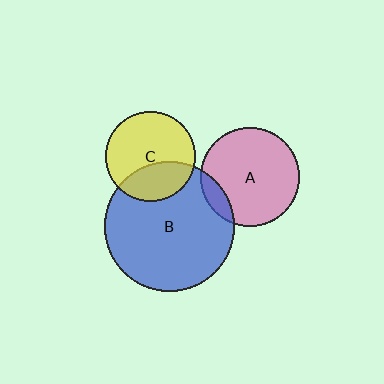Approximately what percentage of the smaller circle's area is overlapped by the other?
Approximately 35%.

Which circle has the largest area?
Circle B (blue).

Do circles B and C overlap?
Yes.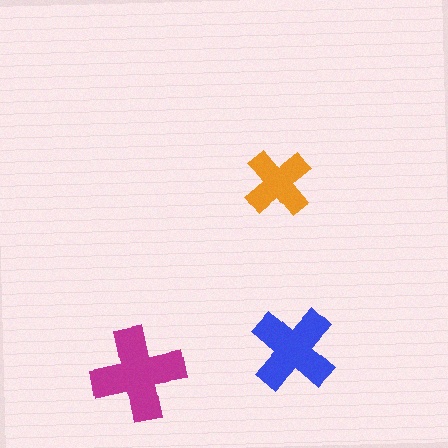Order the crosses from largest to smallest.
the magenta one, the blue one, the orange one.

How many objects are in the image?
There are 3 objects in the image.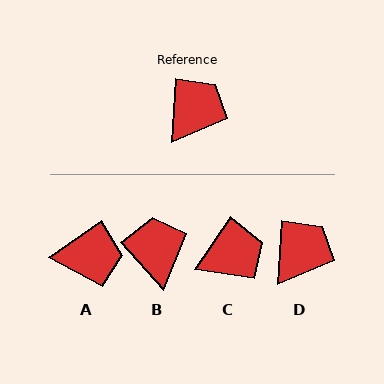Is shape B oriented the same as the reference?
No, it is off by about 46 degrees.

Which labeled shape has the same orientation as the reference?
D.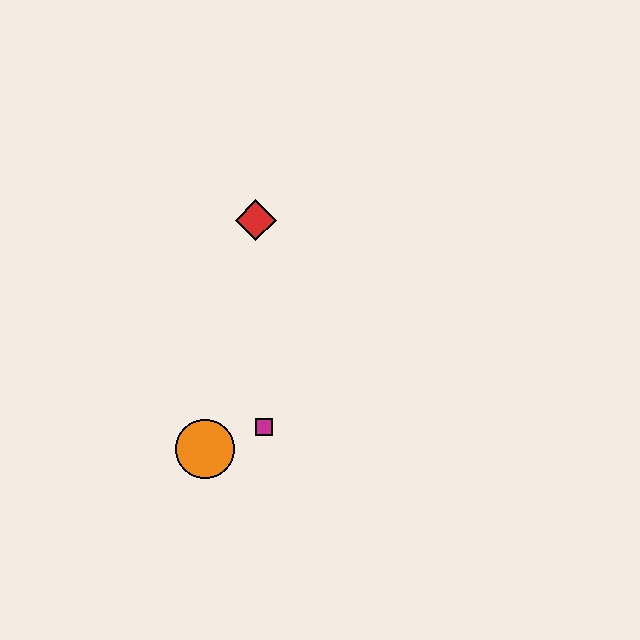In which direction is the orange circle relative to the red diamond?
The orange circle is below the red diamond.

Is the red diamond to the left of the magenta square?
Yes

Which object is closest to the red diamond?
The magenta square is closest to the red diamond.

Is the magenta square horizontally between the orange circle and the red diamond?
No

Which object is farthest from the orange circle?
The red diamond is farthest from the orange circle.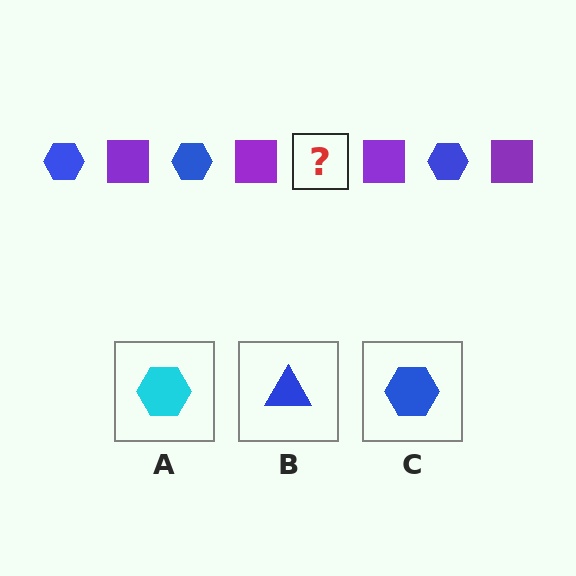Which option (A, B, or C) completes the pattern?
C.